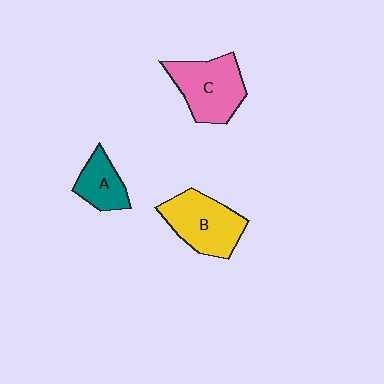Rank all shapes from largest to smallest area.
From largest to smallest: C (pink), B (yellow), A (teal).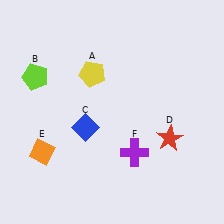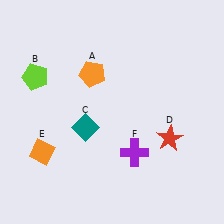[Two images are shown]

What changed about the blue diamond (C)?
In Image 1, C is blue. In Image 2, it changed to teal.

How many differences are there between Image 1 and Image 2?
There are 2 differences between the two images.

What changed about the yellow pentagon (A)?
In Image 1, A is yellow. In Image 2, it changed to orange.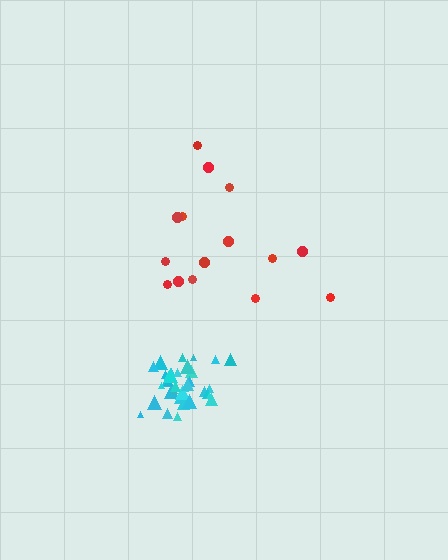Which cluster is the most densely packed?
Cyan.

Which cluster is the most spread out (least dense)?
Red.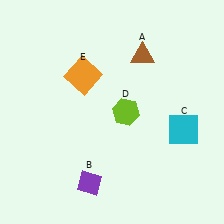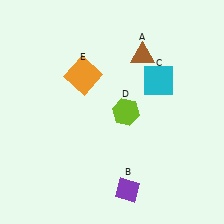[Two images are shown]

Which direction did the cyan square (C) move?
The cyan square (C) moved up.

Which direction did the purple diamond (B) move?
The purple diamond (B) moved right.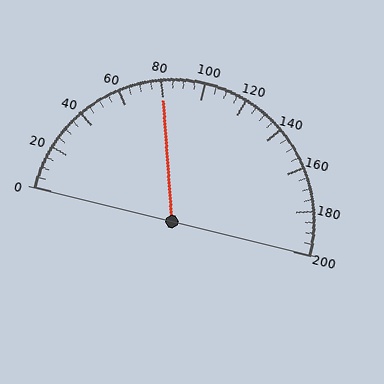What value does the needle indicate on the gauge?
The needle indicates approximately 80.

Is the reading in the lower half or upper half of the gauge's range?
The reading is in the lower half of the range (0 to 200).